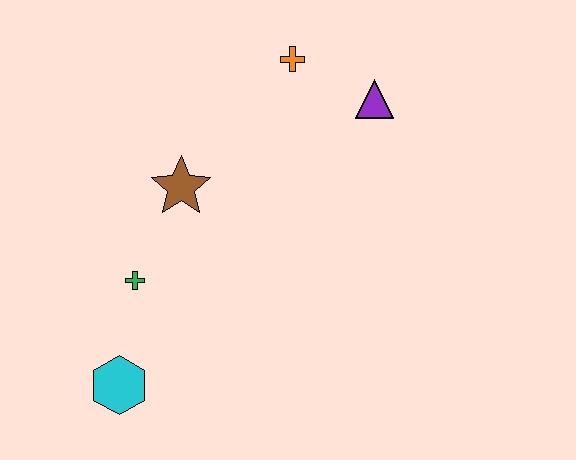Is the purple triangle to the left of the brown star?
No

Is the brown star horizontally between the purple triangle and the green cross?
Yes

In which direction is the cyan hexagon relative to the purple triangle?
The cyan hexagon is below the purple triangle.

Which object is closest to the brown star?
The green cross is closest to the brown star.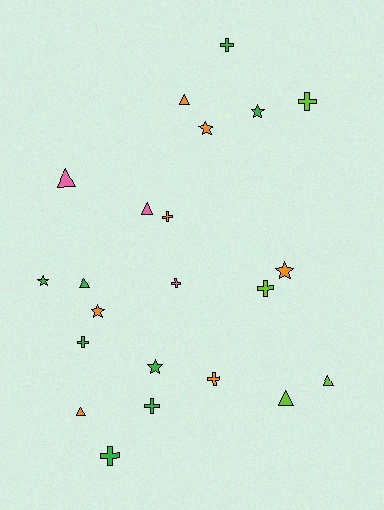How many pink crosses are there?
There is 1 pink cross.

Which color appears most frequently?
Green, with 8 objects.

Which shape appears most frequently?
Cross, with 9 objects.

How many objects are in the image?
There are 22 objects.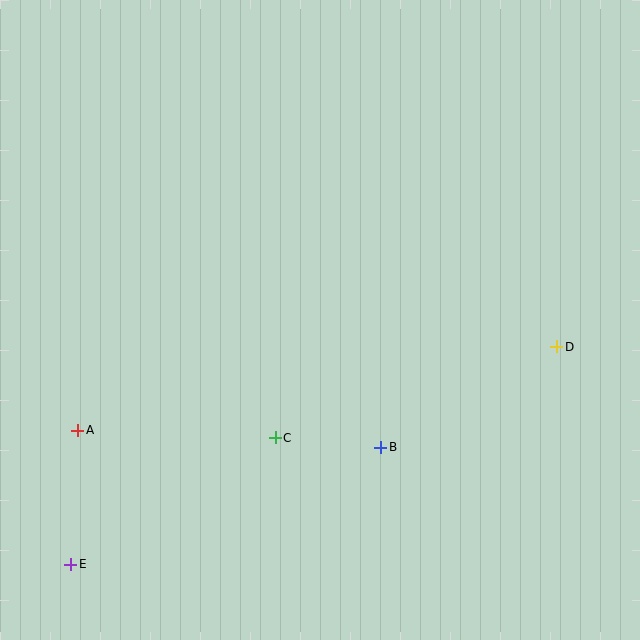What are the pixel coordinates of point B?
Point B is at (381, 447).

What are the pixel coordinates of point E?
Point E is at (71, 564).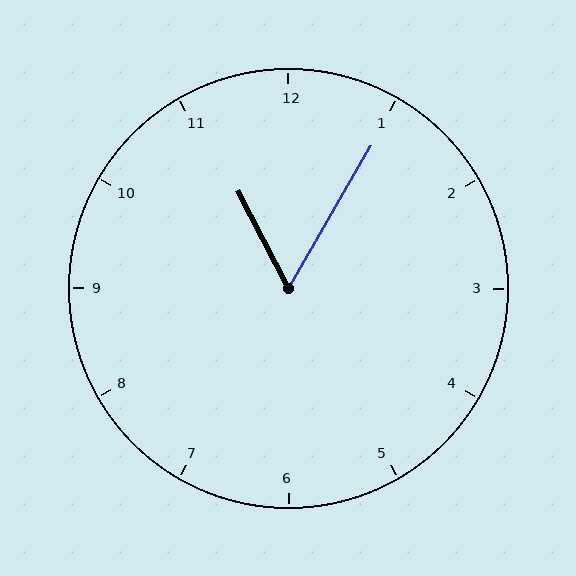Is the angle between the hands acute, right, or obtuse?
It is acute.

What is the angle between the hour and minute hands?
Approximately 58 degrees.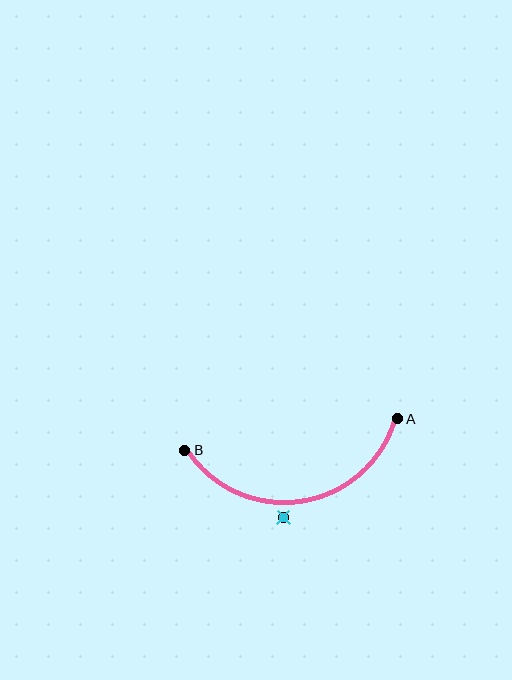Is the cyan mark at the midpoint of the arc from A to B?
No — the cyan mark does not lie on the arc at all. It sits slightly outside the curve.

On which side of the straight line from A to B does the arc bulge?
The arc bulges below the straight line connecting A and B.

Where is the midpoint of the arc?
The arc midpoint is the point on the curve farthest from the straight line joining A and B. It sits below that line.